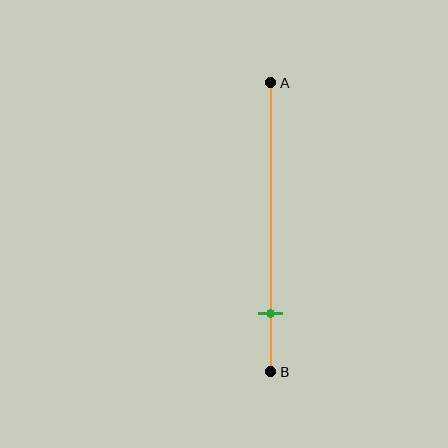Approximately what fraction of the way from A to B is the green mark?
The green mark is approximately 80% of the way from A to B.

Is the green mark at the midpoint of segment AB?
No, the mark is at about 80% from A, not at the 50% midpoint.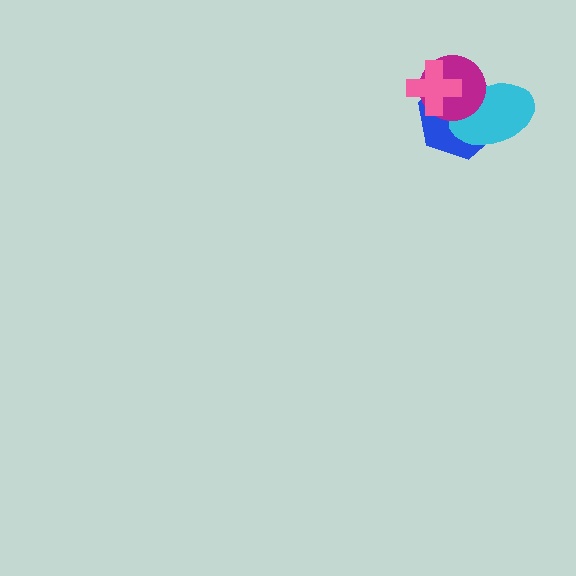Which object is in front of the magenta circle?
The pink cross is in front of the magenta circle.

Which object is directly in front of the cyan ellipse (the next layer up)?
The magenta circle is directly in front of the cyan ellipse.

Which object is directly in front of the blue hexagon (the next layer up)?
The cyan ellipse is directly in front of the blue hexagon.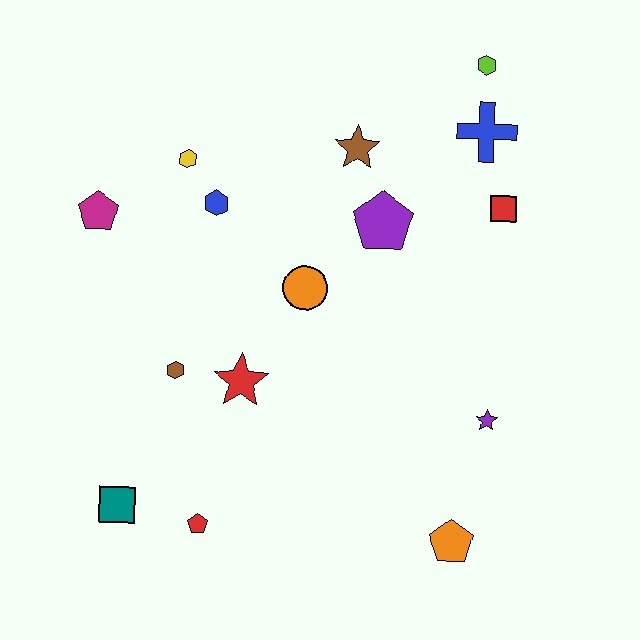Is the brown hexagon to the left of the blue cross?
Yes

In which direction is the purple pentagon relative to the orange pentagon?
The purple pentagon is above the orange pentagon.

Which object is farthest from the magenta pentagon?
The orange pentagon is farthest from the magenta pentagon.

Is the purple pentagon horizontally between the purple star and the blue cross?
No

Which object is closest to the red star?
The brown hexagon is closest to the red star.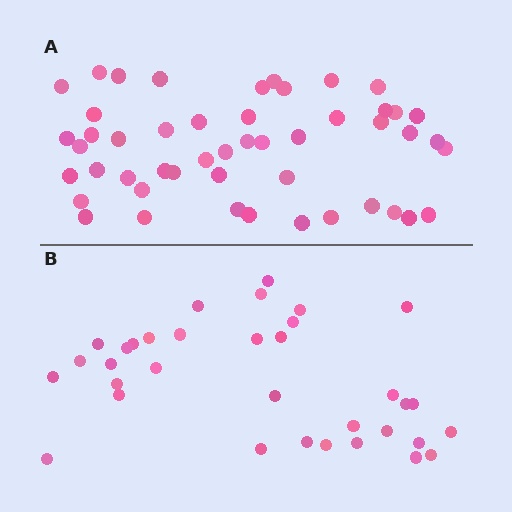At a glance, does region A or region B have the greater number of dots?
Region A (the top region) has more dots.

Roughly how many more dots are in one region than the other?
Region A has approximately 15 more dots than region B.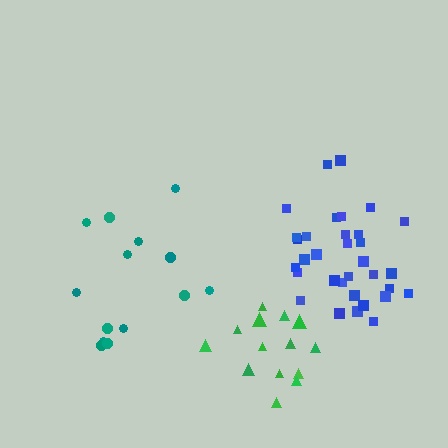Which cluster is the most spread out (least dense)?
Teal.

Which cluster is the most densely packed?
Blue.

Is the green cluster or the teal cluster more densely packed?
Green.